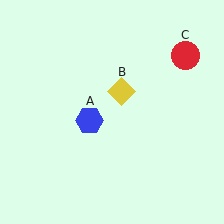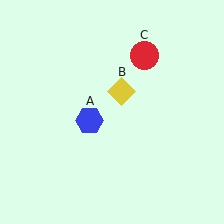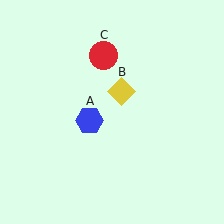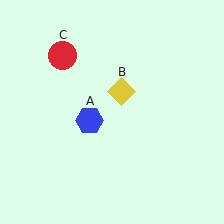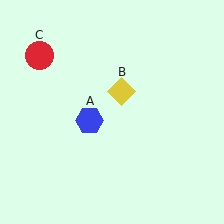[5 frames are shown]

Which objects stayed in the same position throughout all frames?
Blue hexagon (object A) and yellow diamond (object B) remained stationary.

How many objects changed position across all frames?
1 object changed position: red circle (object C).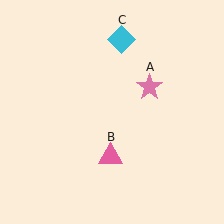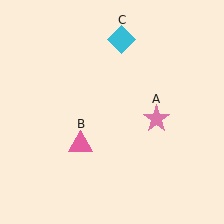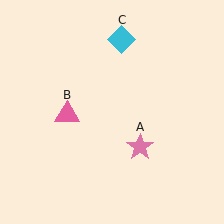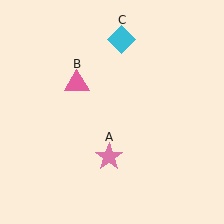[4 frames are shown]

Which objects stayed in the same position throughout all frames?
Cyan diamond (object C) remained stationary.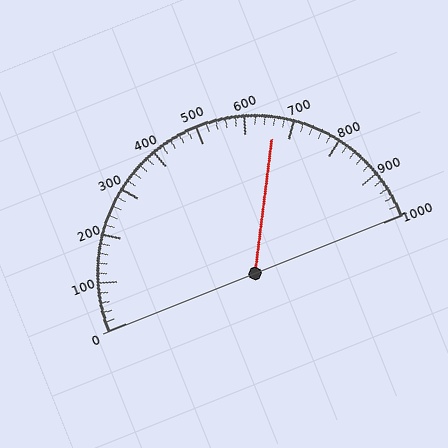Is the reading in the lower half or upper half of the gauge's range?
The reading is in the upper half of the range (0 to 1000).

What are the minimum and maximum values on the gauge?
The gauge ranges from 0 to 1000.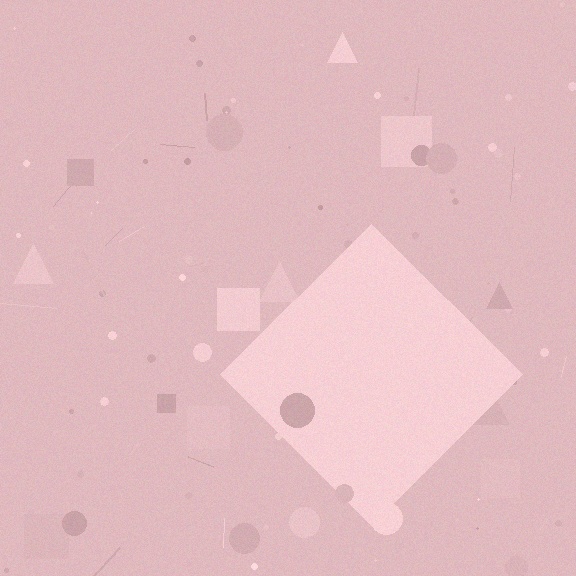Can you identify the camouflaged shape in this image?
The camouflaged shape is a diamond.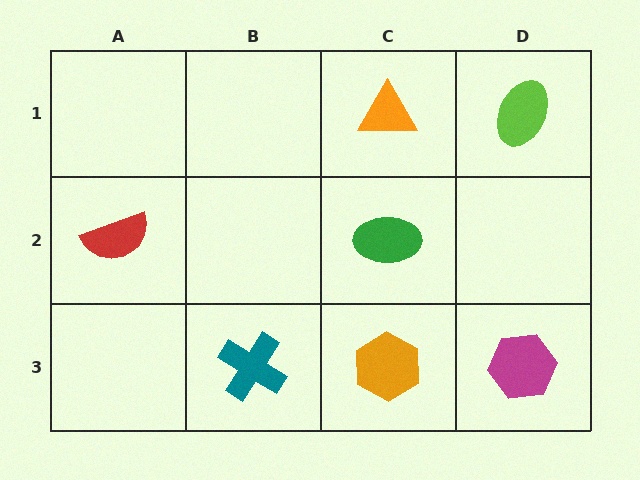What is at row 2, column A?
A red semicircle.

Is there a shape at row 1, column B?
No, that cell is empty.